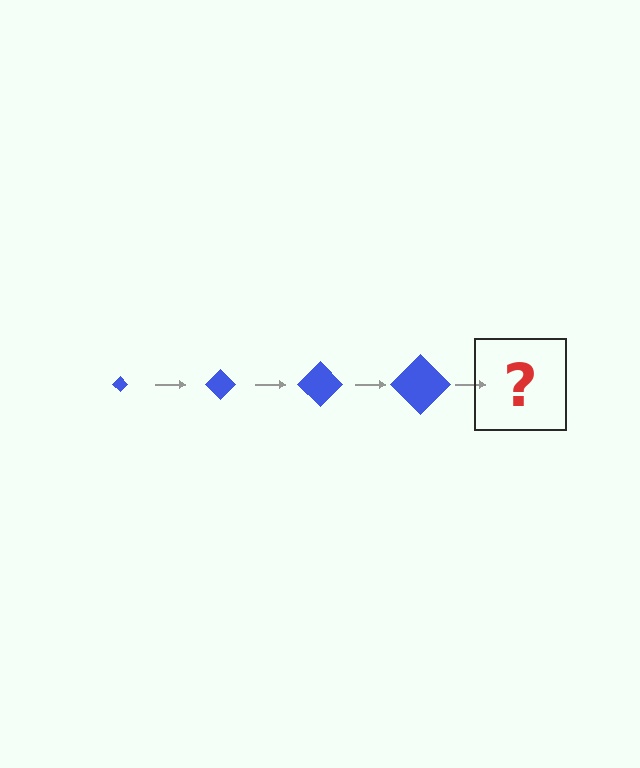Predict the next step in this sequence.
The next step is a blue diamond, larger than the previous one.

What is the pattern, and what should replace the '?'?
The pattern is that the diamond gets progressively larger each step. The '?' should be a blue diamond, larger than the previous one.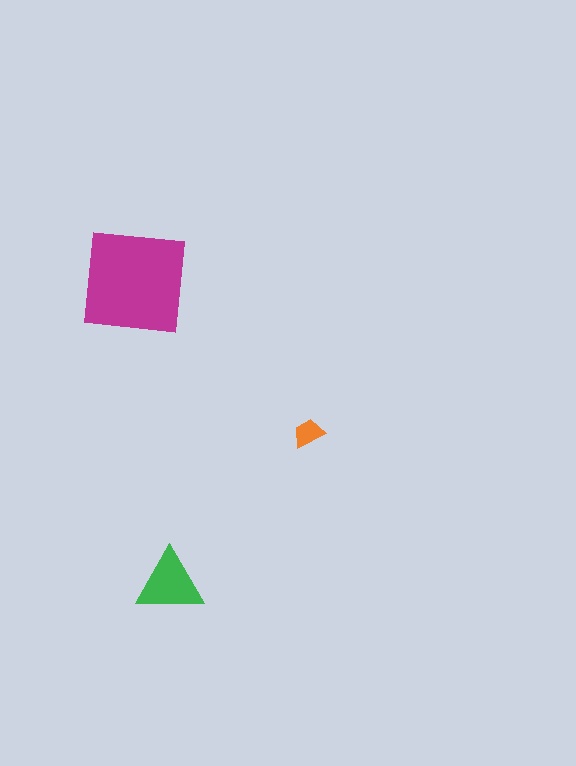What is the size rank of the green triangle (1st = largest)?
2nd.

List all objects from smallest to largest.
The orange trapezoid, the green triangle, the magenta square.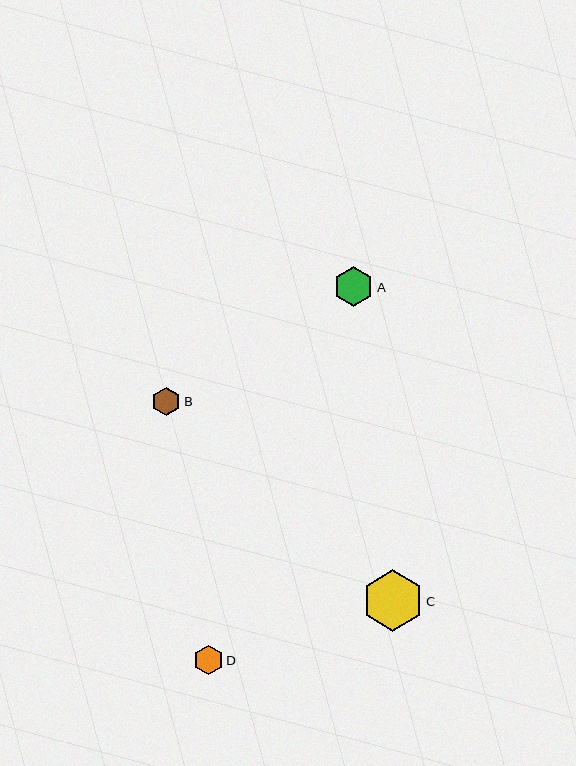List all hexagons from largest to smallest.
From largest to smallest: C, A, D, B.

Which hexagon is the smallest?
Hexagon B is the smallest with a size of approximately 29 pixels.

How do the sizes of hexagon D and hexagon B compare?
Hexagon D and hexagon B are approximately the same size.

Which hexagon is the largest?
Hexagon C is the largest with a size of approximately 61 pixels.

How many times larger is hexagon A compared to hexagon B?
Hexagon A is approximately 1.4 times the size of hexagon B.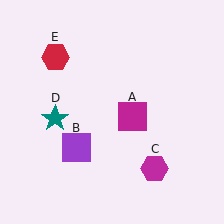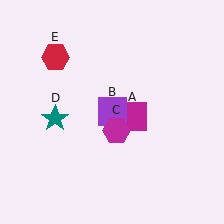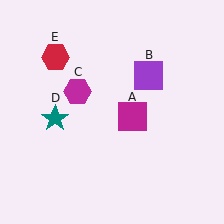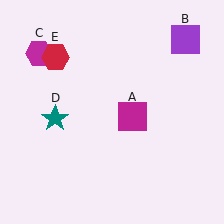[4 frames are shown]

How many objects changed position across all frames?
2 objects changed position: purple square (object B), magenta hexagon (object C).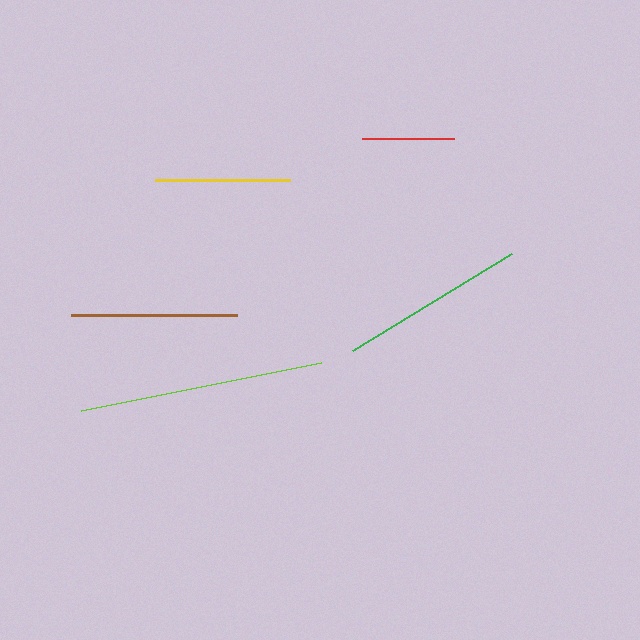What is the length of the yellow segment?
The yellow segment is approximately 135 pixels long.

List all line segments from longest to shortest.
From longest to shortest: lime, green, brown, yellow, red.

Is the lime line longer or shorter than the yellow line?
The lime line is longer than the yellow line.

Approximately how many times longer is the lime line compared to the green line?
The lime line is approximately 1.3 times the length of the green line.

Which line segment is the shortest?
The red line is the shortest at approximately 92 pixels.